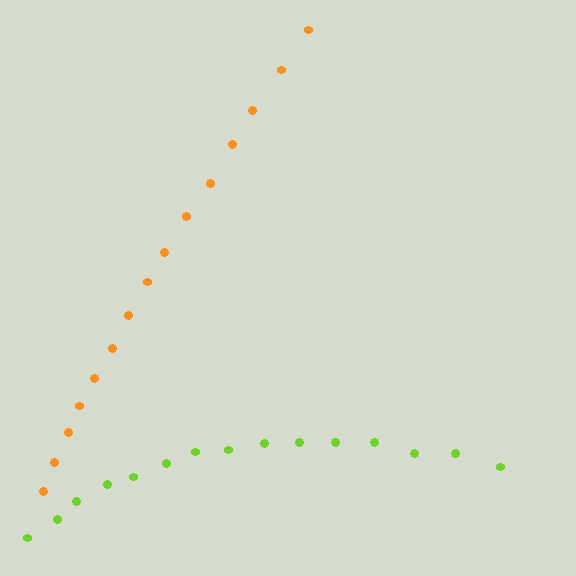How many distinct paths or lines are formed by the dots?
There are 2 distinct paths.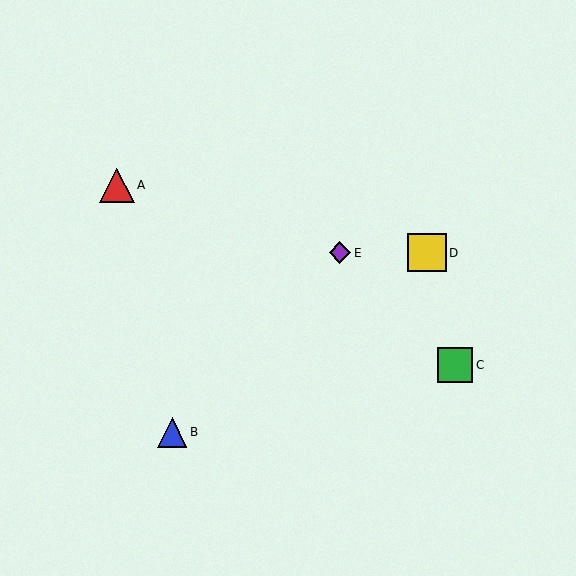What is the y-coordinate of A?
Object A is at y≈185.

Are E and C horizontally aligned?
No, E is at y≈253 and C is at y≈365.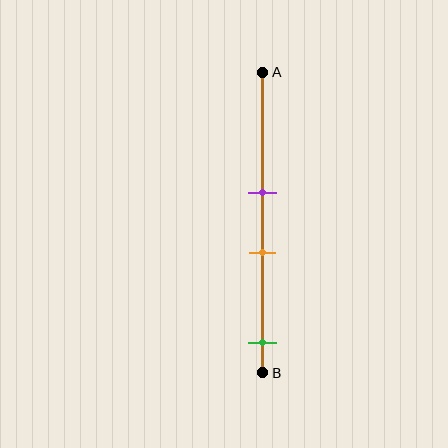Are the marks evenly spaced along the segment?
No, the marks are not evenly spaced.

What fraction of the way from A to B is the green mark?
The green mark is approximately 90% (0.9) of the way from A to B.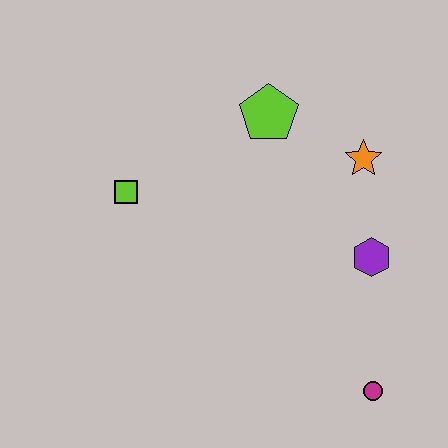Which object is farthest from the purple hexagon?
The lime square is farthest from the purple hexagon.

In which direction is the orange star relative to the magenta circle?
The orange star is above the magenta circle.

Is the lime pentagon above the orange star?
Yes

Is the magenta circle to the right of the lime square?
Yes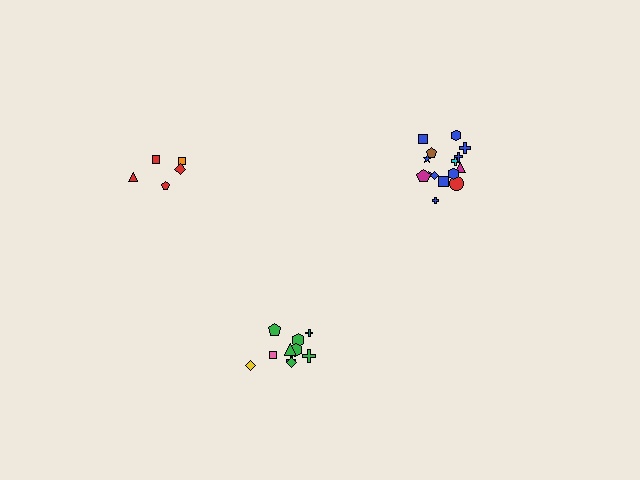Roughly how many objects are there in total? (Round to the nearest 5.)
Roughly 30 objects in total.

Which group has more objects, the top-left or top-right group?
The top-right group.